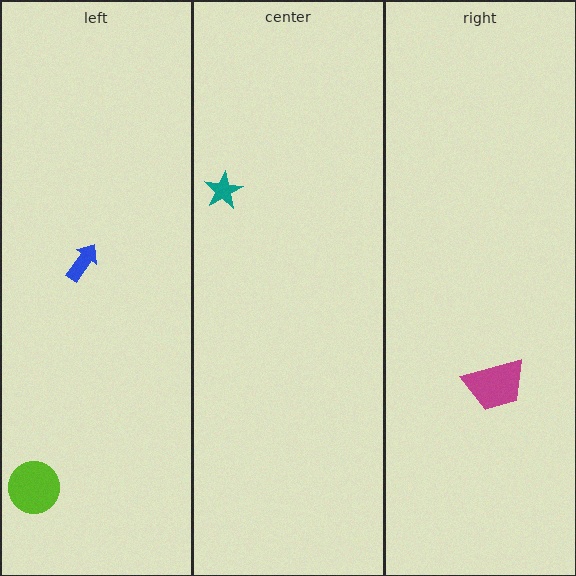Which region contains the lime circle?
The left region.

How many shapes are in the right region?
1.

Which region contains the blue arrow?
The left region.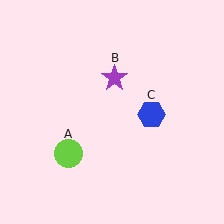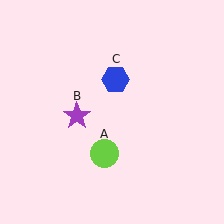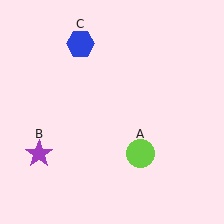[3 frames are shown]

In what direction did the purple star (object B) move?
The purple star (object B) moved down and to the left.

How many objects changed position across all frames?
3 objects changed position: lime circle (object A), purple star (object B), blue hexagon (object C).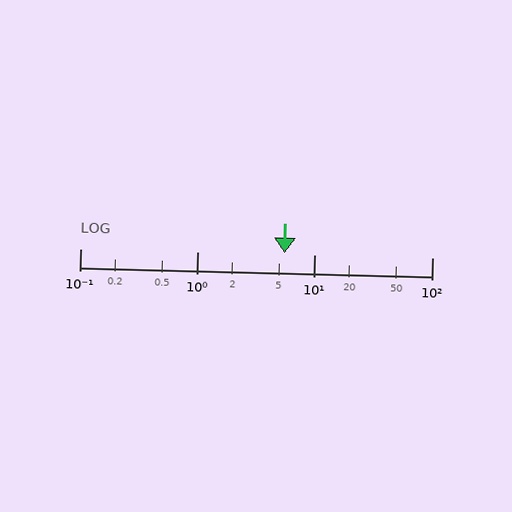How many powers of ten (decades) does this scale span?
The scale spans 3 decades, from 0.1 to 100.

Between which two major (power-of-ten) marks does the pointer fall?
The pointer is between 1 and 10.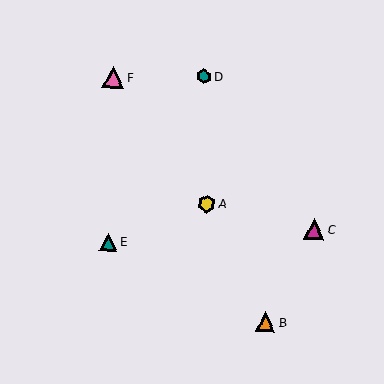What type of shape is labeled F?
Shape F is a pink triangle.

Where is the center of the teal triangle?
The center of the teal triangle is at (108, 242).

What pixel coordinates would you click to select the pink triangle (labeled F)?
Click at (113, 77) to select the pink triangle F.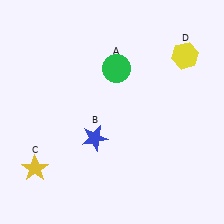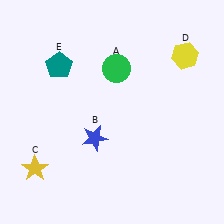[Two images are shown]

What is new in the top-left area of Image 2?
A teal pentagon (E) was added in the top-left area of Image 2.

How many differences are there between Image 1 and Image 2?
There is 1 difference between the two images.